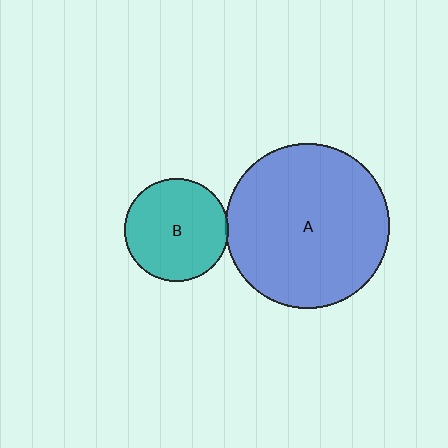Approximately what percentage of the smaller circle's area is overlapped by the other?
Approximately 5%.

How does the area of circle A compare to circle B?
Approximately 2.5 times.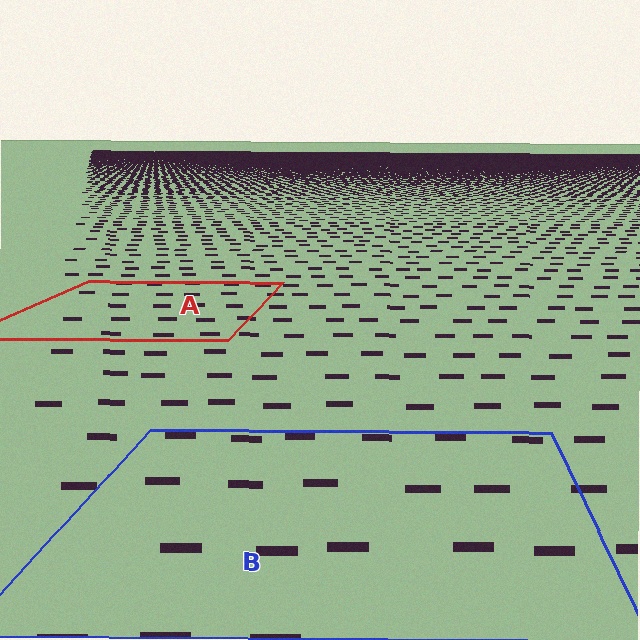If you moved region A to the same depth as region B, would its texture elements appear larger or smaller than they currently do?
They would appear larger. At a closer depth, the same texture elements are projected at a bigger on-screen size.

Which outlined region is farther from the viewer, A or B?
Region A is farther from the viewer — the texture elements inside it appear smaller and more densely packed.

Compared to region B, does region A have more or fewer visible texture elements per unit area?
Region A has more texture elements per unit area — they are packed more densely because it is farther away.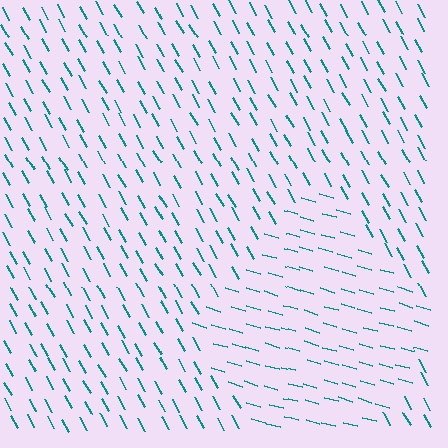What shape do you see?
I see a diamond.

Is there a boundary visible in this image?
Yes, there is a texture boundary formed by a change in line orientation.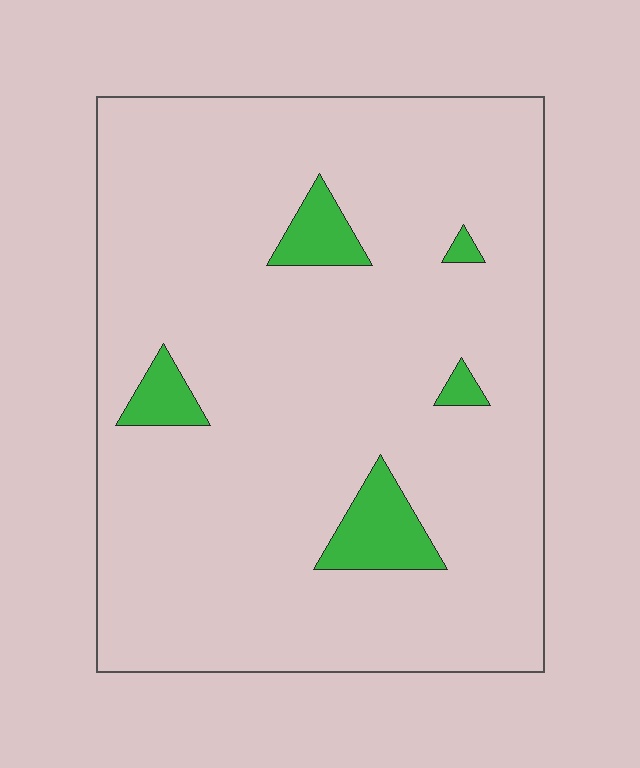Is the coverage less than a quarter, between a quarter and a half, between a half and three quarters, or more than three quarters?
Less than a quarter.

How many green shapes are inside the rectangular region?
5.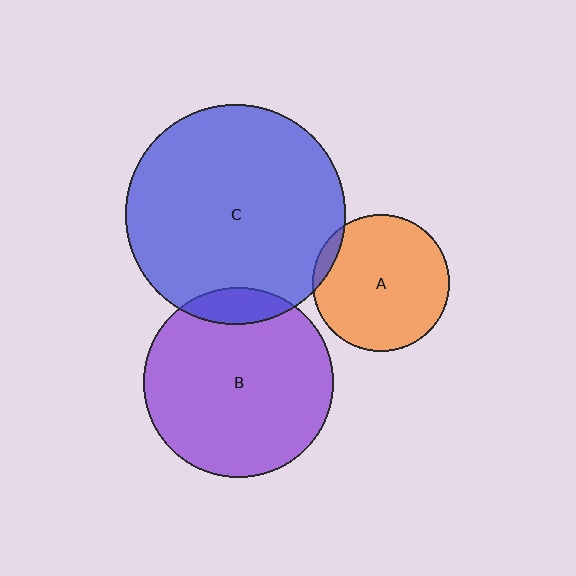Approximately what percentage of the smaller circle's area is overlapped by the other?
Approximately 5%.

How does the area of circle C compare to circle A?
Approximately 2.6 times.